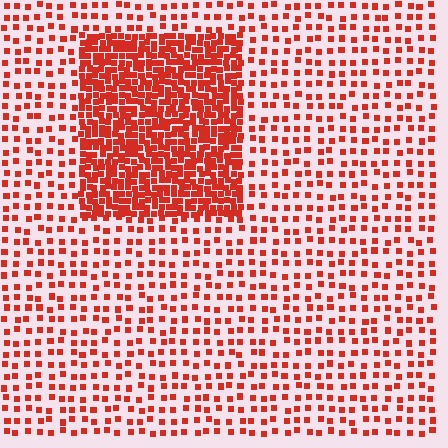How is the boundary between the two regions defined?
The boundary is defined by a change in element density (approximately 2.9x ratio). All elements are the same color, size, and shape.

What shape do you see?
I see a rectangle.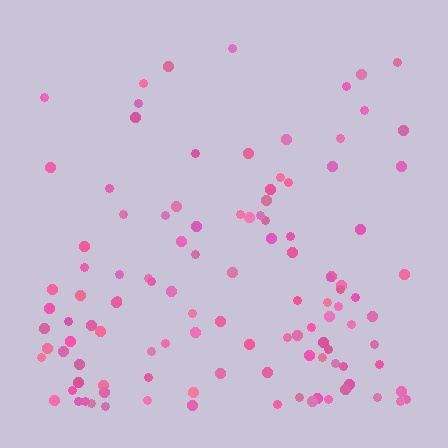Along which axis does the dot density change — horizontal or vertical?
Vertical.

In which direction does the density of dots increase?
From top to bottom, with the bottom side densest.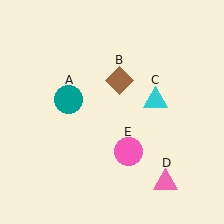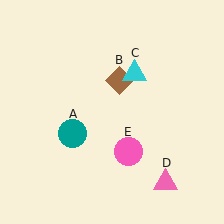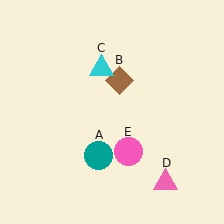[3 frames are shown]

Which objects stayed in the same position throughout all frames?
Brown diamond (object B) and pink triangle (object D) and pink circle (object E) remained stationary.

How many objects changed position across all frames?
2 objects changed position: teal circle (object A), cyan triangle (object C).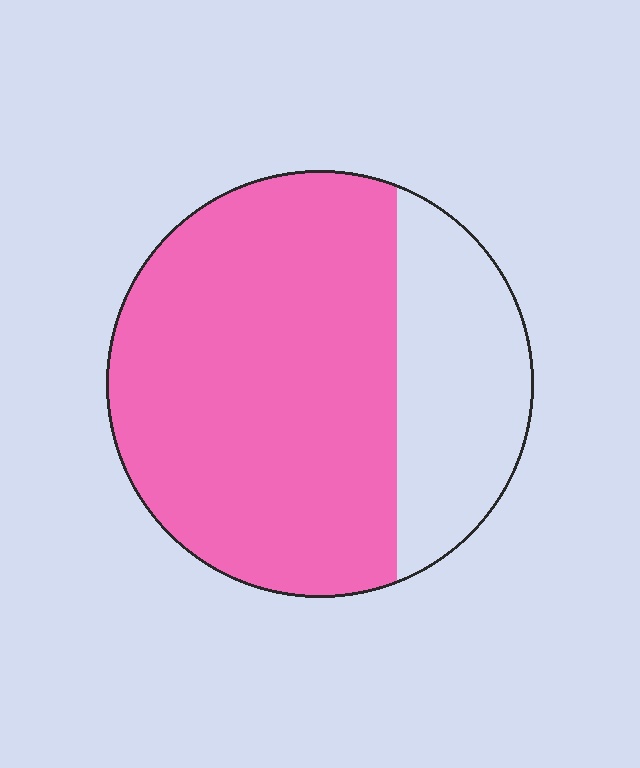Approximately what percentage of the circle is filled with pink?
Approximately 70%.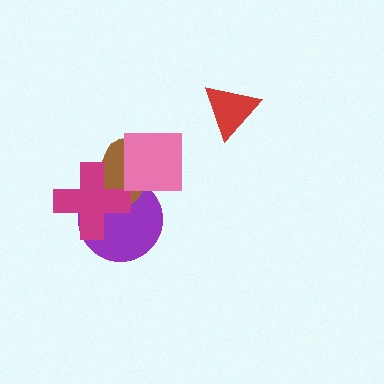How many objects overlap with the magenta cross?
2 objects overlap with the magenta cross.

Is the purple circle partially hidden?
Yes, it is partially covered by another shape.